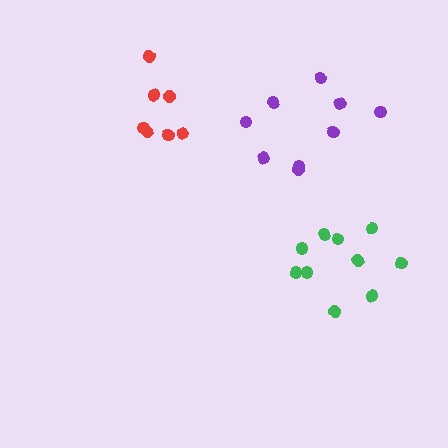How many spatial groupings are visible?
There are 3 spatial groupings.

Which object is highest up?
The red cluster is topmost.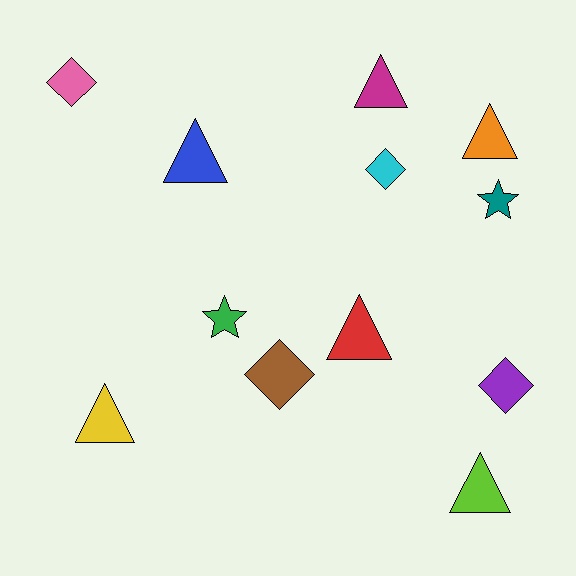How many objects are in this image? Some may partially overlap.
There are 12 objects.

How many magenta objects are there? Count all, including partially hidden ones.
There is 1 magenta object.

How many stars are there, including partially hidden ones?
There are 2 stars.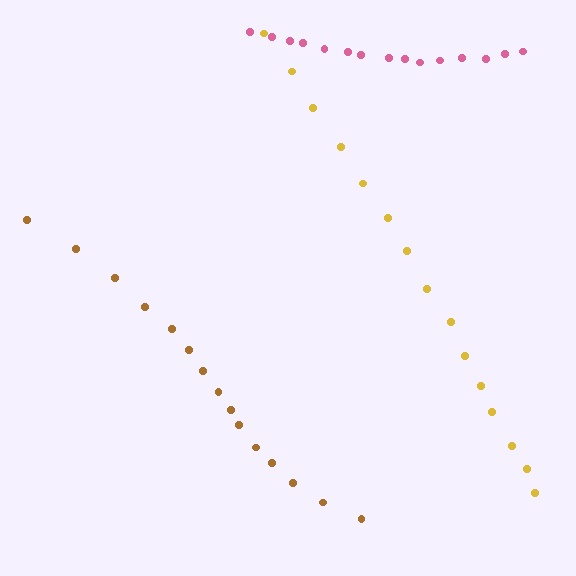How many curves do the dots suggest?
There are 3 distinct paths.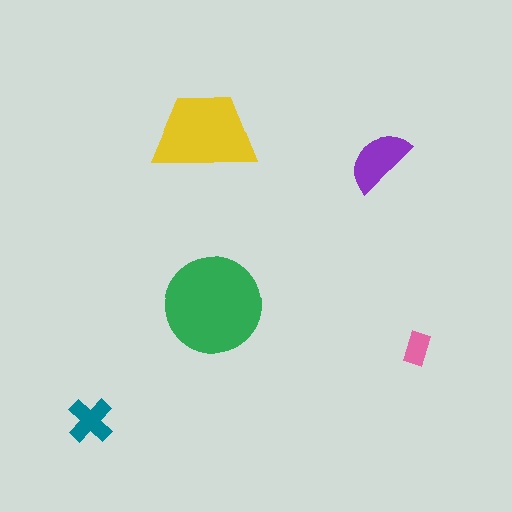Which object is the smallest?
The pink rectangle.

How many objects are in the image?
There are 5 objects in the image.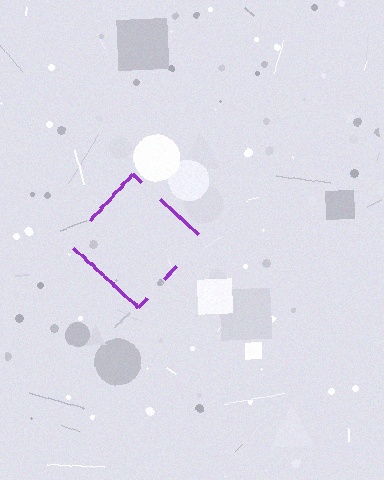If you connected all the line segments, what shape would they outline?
They would outline a diamond.